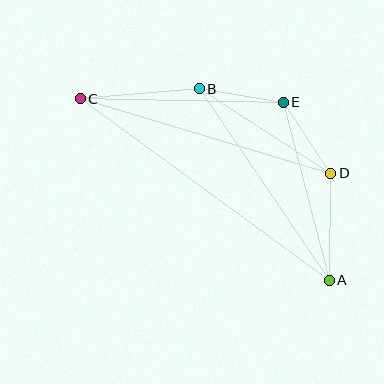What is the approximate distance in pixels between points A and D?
The distance between A and D is approximately 107 pixels.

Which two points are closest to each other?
Points B and E are closest to each other.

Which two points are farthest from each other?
Points A and C are farthest from each other.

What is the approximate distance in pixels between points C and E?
The distance between C and E is approximately 203 pixels.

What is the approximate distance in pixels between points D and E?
The distance between D and E is approximately 85 pixels.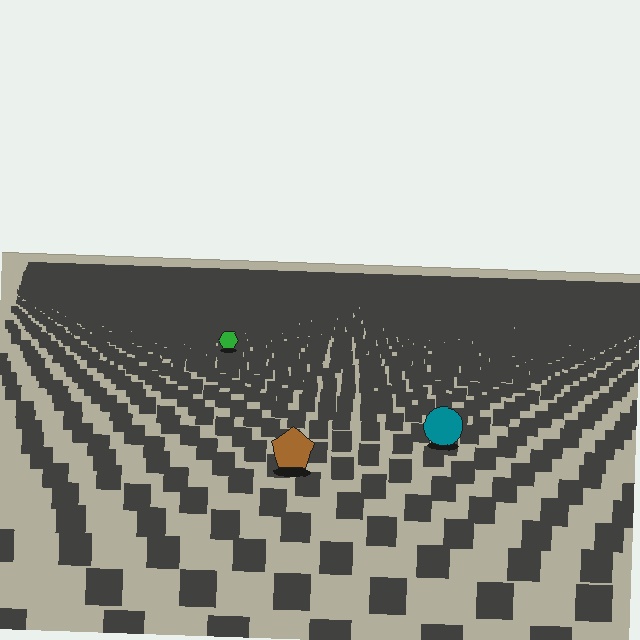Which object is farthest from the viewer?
The green hexagon is farthest from the viewer. It appears smaller and the ground texture around it is denser.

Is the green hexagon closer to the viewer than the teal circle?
No. The teal circle is closer — you can tell from the texture gradient: the ground texture is coarser near it.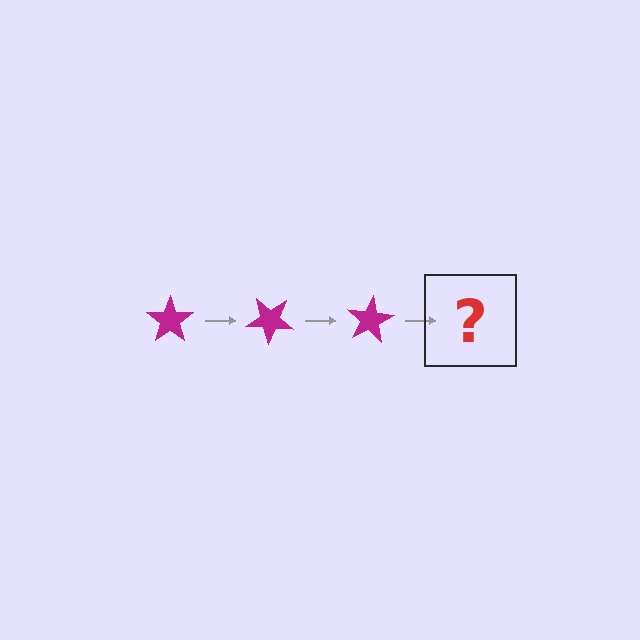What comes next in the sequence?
The next element should be a magenta star rotated 120 degrees.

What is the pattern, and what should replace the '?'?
The pattern is that the star rotates 40 degrees each step. The '?' should be a magenta star rotated 120 degrees.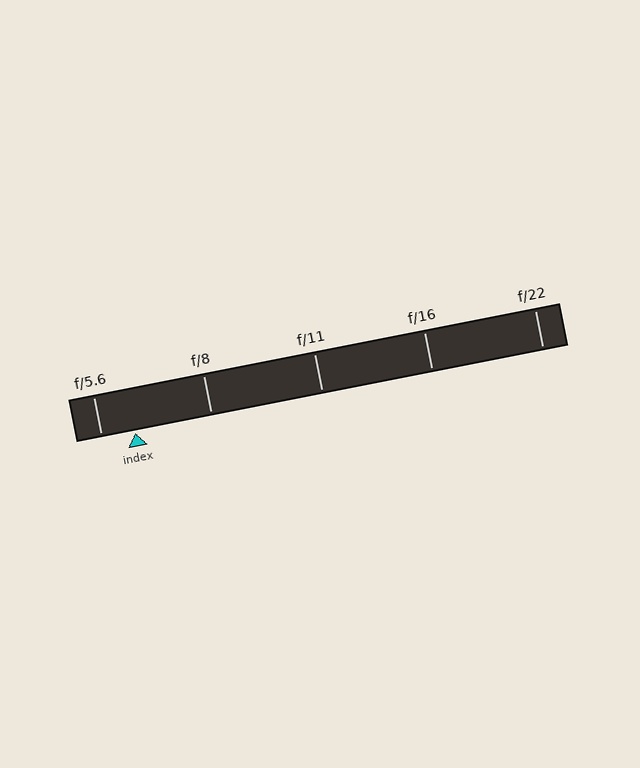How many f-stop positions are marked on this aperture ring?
There are 5 f-stop positions marked.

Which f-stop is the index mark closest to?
The index mark is closest to f/5.6.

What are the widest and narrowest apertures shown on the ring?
The widest aperture shown is f/5.6 and the narrowest is f/22.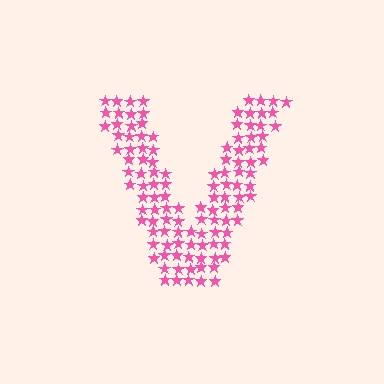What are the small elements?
The small elements are stars.